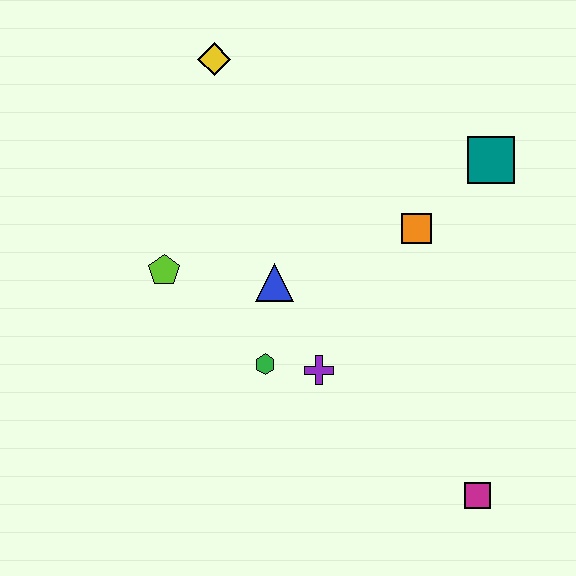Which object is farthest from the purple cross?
The yellow diamond is farthest from the purple cross.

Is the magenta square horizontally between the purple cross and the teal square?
Yes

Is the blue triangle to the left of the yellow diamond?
No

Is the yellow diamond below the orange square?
No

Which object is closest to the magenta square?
The purple cross is closest to the magenta square.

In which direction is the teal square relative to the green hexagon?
The teal square is to the right of the green hexagon.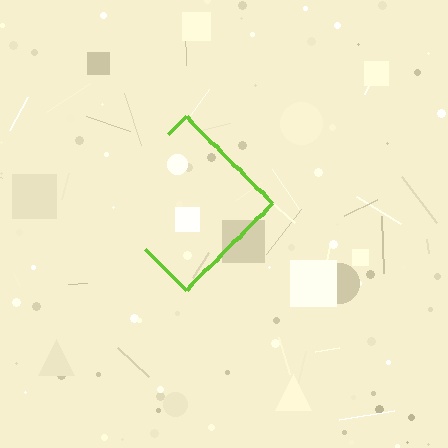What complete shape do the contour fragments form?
The contour fragments form a diamond.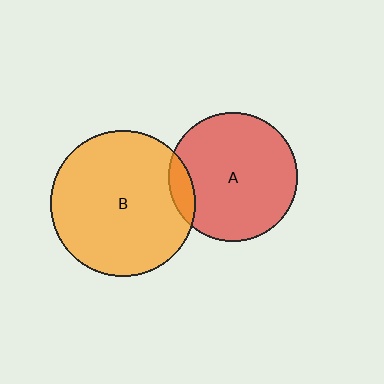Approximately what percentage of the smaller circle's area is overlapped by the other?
Approximately 10%.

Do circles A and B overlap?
Yes.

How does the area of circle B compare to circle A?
Approximately 1.3 times.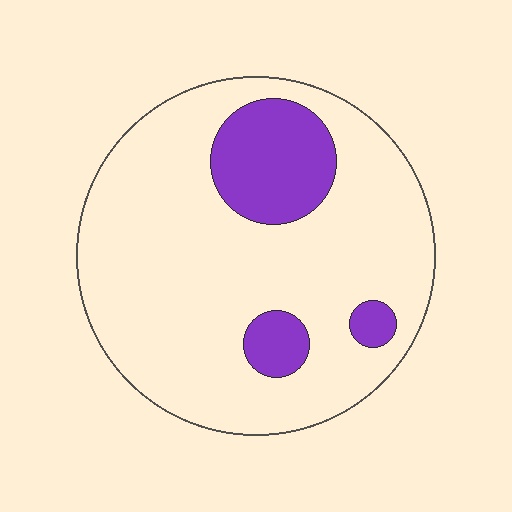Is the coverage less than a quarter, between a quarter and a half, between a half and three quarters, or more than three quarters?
Less than a quarter.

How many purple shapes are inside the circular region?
3.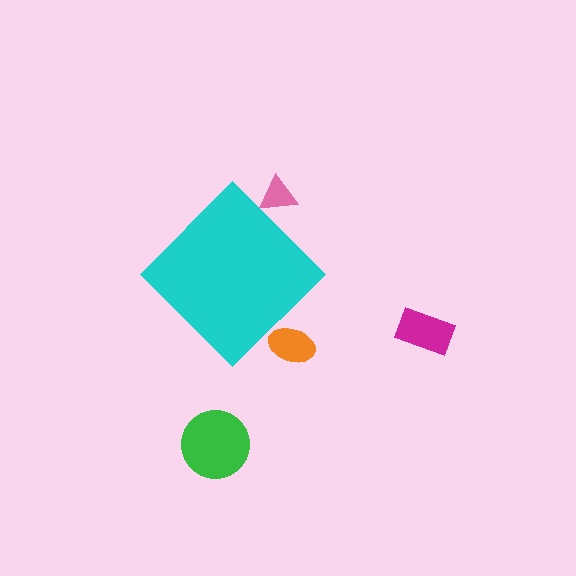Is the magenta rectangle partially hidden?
No, the magenta rectangle is fully visible.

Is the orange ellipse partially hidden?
Yes, the orange ellipse is partially hidden behind the cyan diamond.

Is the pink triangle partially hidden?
Yes, the pink triangle is partially hidden behind the cyan diamond.